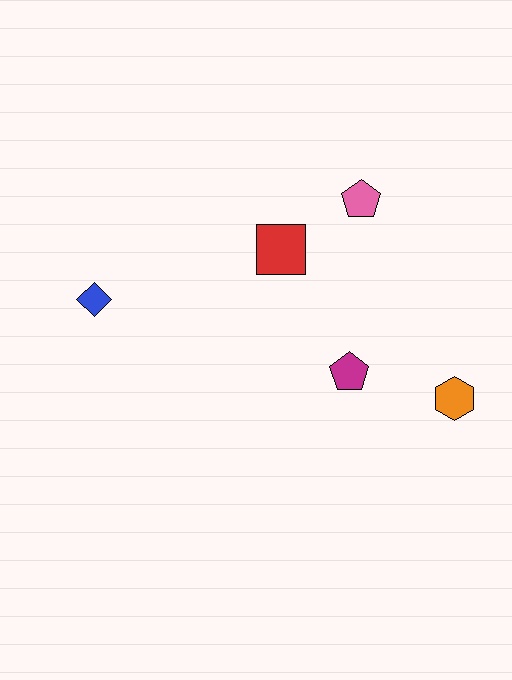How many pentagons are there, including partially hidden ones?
There are 2 pentagons.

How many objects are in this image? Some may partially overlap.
There are 5 objects.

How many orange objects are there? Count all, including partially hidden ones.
There is 1 orange object.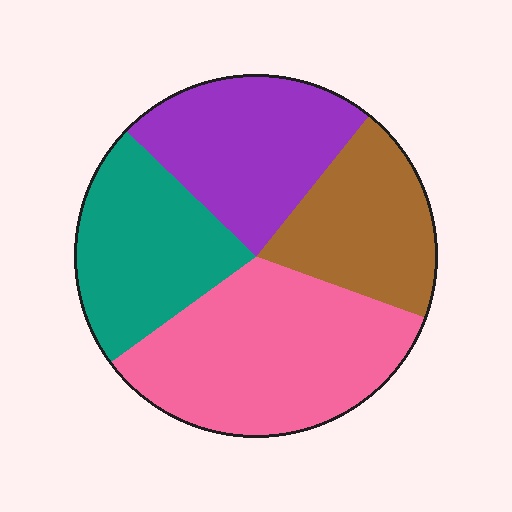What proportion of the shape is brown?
Brown takes up about one fifth (1/5) of the shape.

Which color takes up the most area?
Pink, at roughly 35%.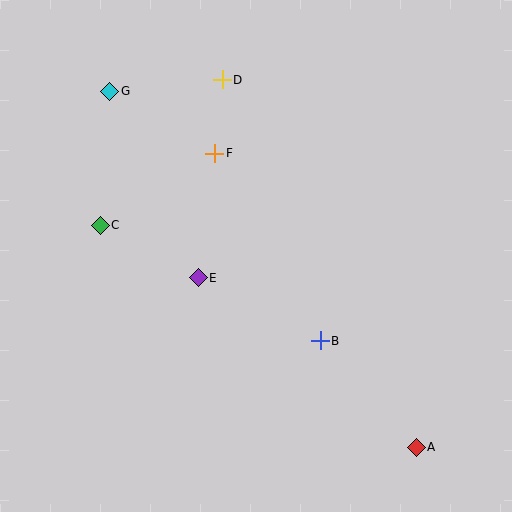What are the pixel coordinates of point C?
Point C is at (100, 225).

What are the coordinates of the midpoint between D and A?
The midpoint between D and A is at (319, 263).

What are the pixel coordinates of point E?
Point E is at (198, 278).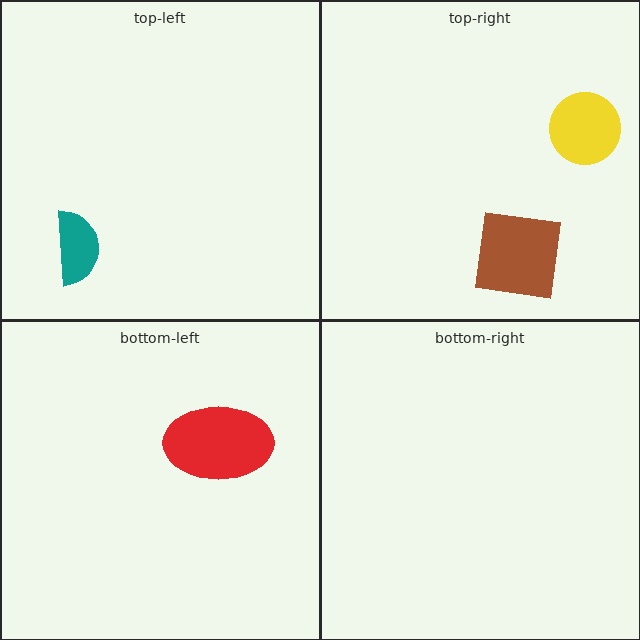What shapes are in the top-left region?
The teal semicircle.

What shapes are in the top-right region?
The yellow circle, the brown square.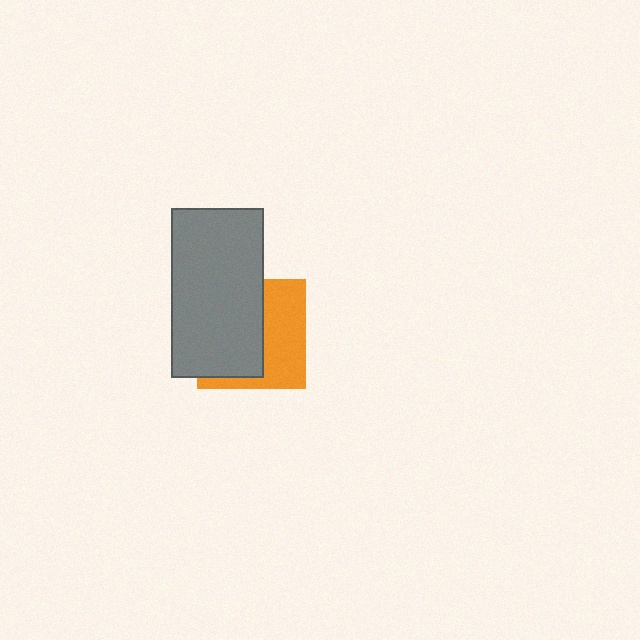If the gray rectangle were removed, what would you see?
You would see the complete orange square.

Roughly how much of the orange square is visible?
About half of it is visible (roughly 46%).